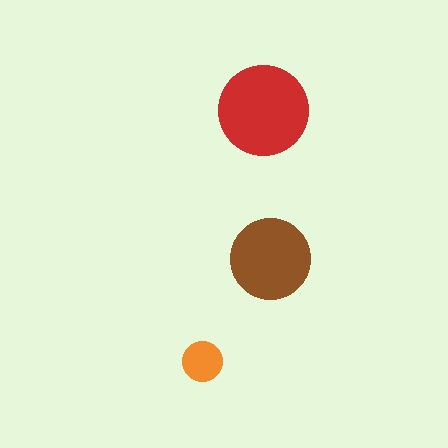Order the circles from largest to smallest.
the red one, the brown one, the orange one.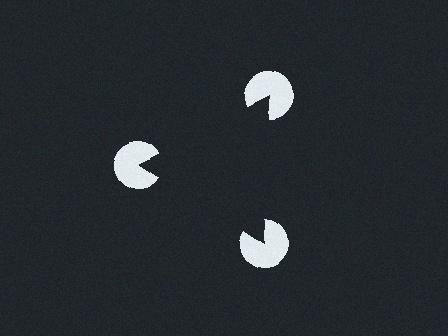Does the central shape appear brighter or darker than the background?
It typically appears slightly darker than the background, even though no actual brightness change is drawn.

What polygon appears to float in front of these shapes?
An illusory triangle — its edges are inferred from the aligned wedge cuts in the pac-man discs, not physically drawn.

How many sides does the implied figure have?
3 sides.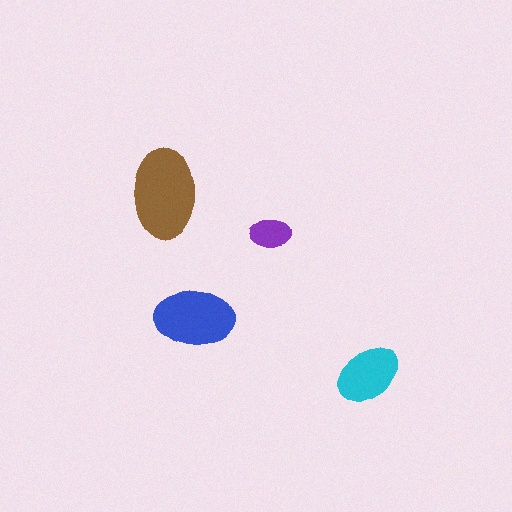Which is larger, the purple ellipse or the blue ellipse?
The blue one.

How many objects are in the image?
There are 4 objects in the image.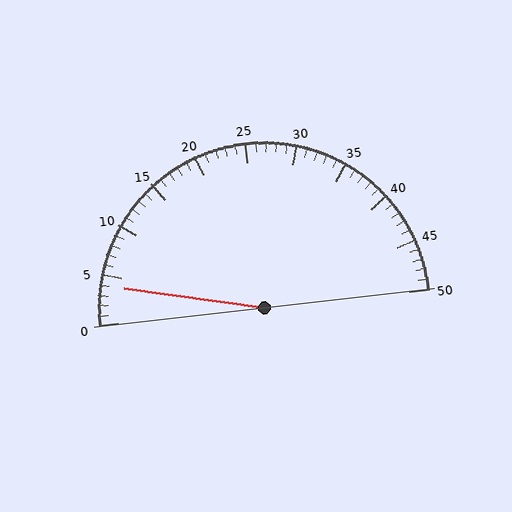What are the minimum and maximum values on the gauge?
The gauge ranges from 0 to 50.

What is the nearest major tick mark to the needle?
The nearest major tick mark is 5.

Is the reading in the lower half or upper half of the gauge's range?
The reading is in the lower half of the range (0 to 50).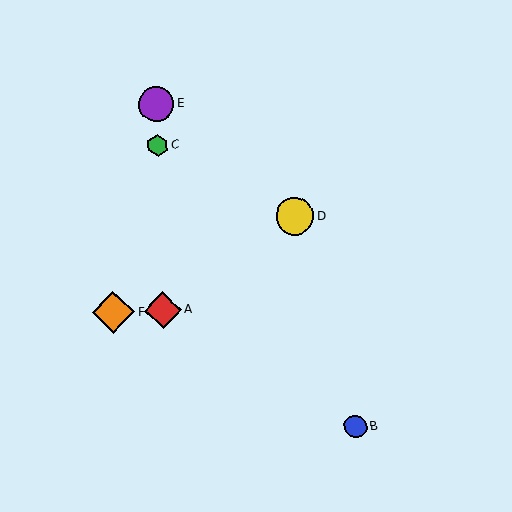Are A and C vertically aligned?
Yes, both are at x≈163.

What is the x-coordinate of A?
Object A is at x≈163.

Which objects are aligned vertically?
Objects A, C, E are aligned vertically.